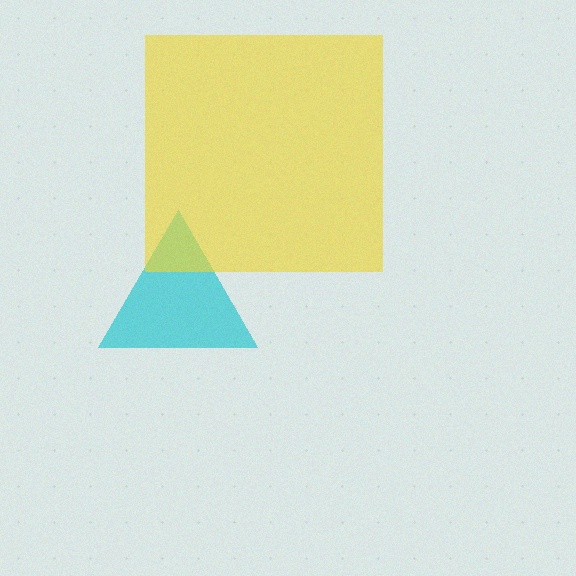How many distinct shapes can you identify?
There are 2 distinct shapes: a cyan triangle, a yellow square.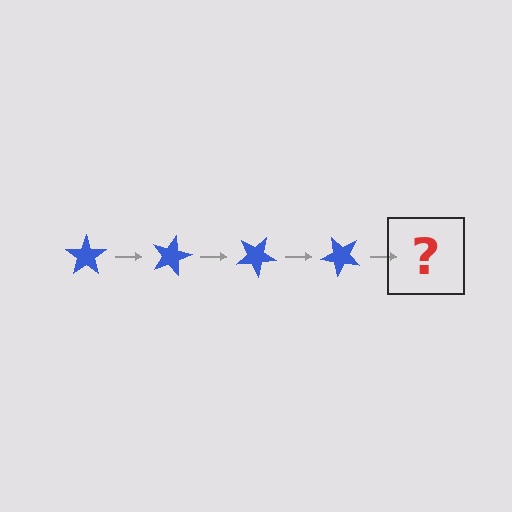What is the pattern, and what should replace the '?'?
The pattern is that the star rotates 15 degrees each step. The '?' should be a blue star rotated 60 degrees.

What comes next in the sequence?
The next element should be a blue star rotated 60 degrees.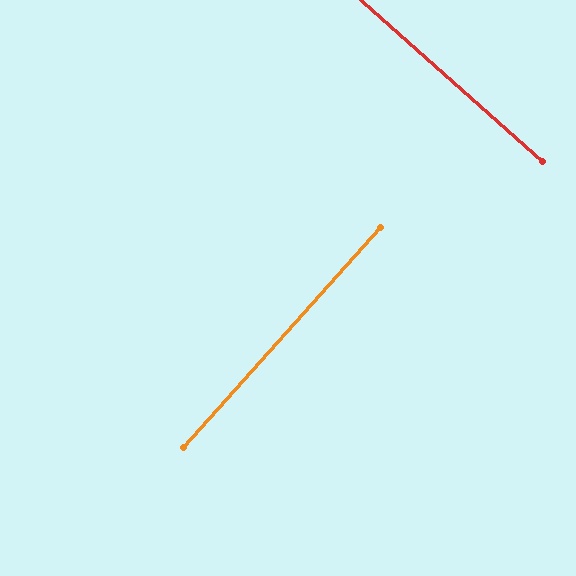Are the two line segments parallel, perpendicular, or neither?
Perpendicular — they meet at approximately 90°.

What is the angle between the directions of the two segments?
Approximately 90 degrees.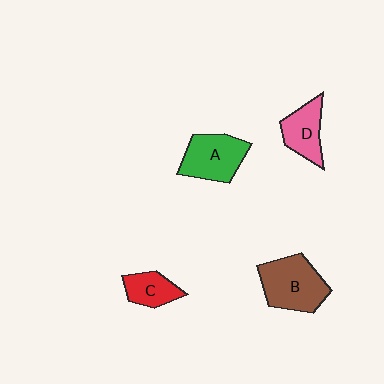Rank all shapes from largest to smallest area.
From largest to smallest: B (brown), A (green), D (pink), C (red).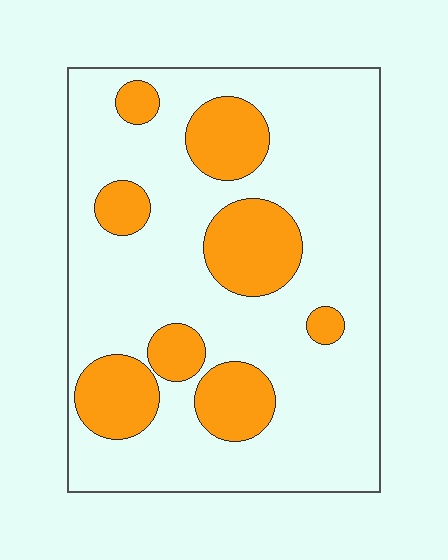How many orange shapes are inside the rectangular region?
8.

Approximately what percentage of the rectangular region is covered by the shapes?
Approximately 25%.